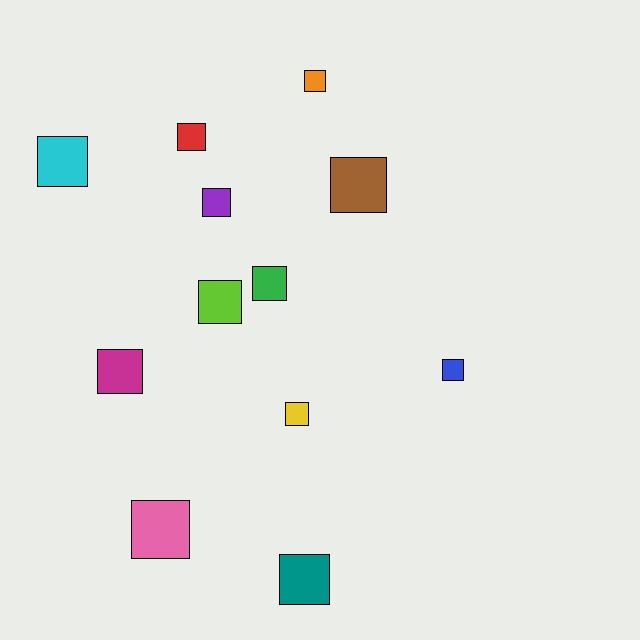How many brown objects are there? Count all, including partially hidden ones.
There is 1 brown object.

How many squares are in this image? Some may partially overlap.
There are 12 squares.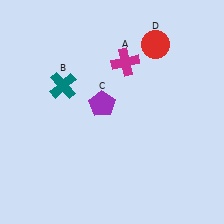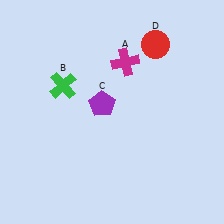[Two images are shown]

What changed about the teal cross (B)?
In Image 1, B is teal. In Image 2, it changed to green.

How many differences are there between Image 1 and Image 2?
There is 1 difference between the two images.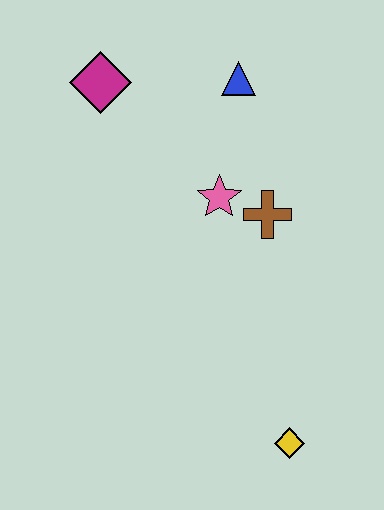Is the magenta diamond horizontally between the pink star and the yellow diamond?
No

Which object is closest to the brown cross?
The pink star is closest to the brown cross.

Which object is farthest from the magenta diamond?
The yellow diamond is farthest from the magenta diamond.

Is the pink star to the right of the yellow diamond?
No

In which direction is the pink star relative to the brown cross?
The pink star is to the left of the brown cross.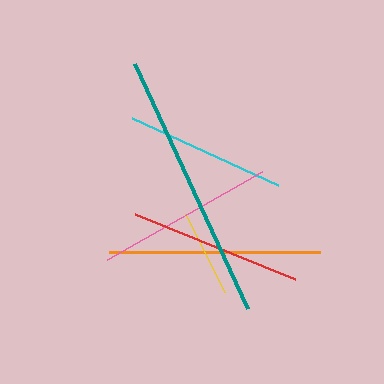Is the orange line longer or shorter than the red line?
The orange line is longer than the red line.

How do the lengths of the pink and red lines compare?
The pink and red lines are approximately the same length.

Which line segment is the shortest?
The yellow line is the shortest at approximately 87 pixels.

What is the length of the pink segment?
The pink segment is approximately 178 pixels long.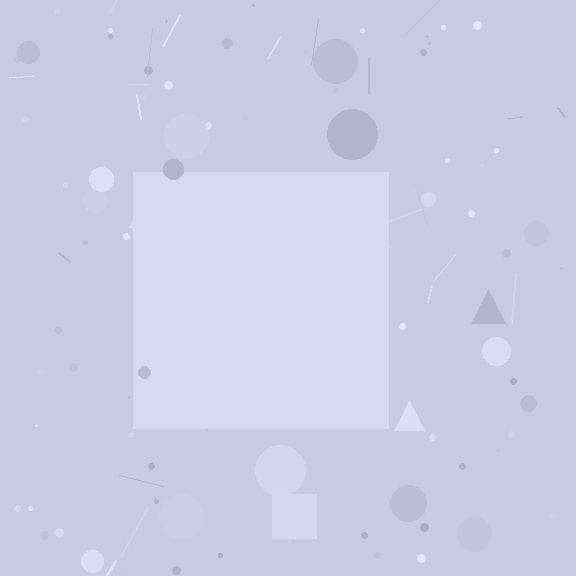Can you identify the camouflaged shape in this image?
The camouflaged shape is a square.